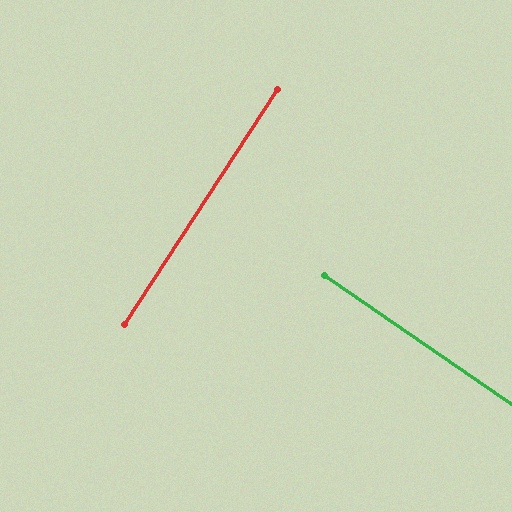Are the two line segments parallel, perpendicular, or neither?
Perpendicular — they meet at approximately 89°.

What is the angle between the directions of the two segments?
Approximately 89 degrees.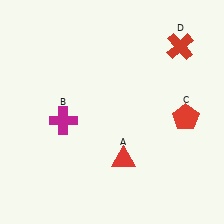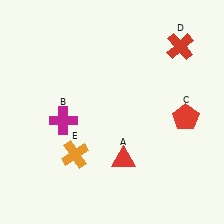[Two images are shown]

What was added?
An orange cross (E) was added in Image 2.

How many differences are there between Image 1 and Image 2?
There is 1 difference between the two images.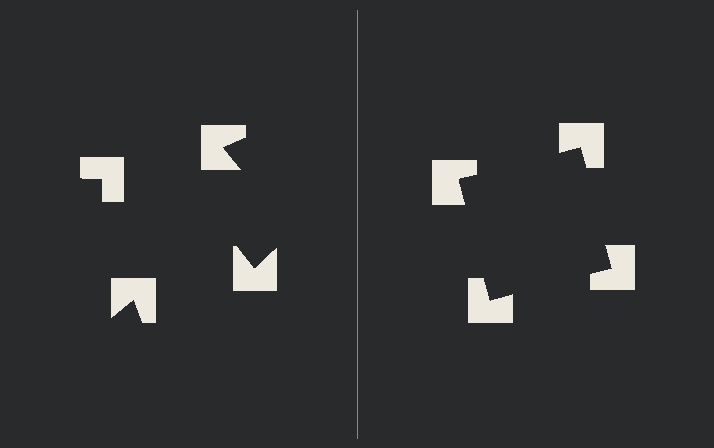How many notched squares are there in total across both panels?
8 — 4 on each side.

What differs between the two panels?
The notched squares are positioned identically on both sides; only the wedge orientations differ. On the right they align to a square; on the left they are misaligned.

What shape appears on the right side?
An illusory square.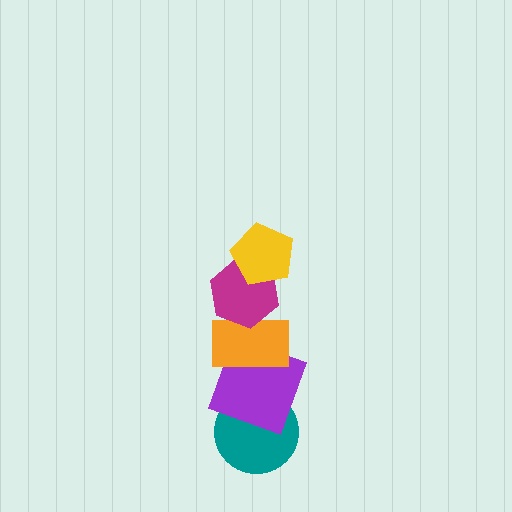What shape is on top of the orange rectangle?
The magenta hexagon is on top of the orange rectangle.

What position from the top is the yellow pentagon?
The yellow pentagon is 1st from the top.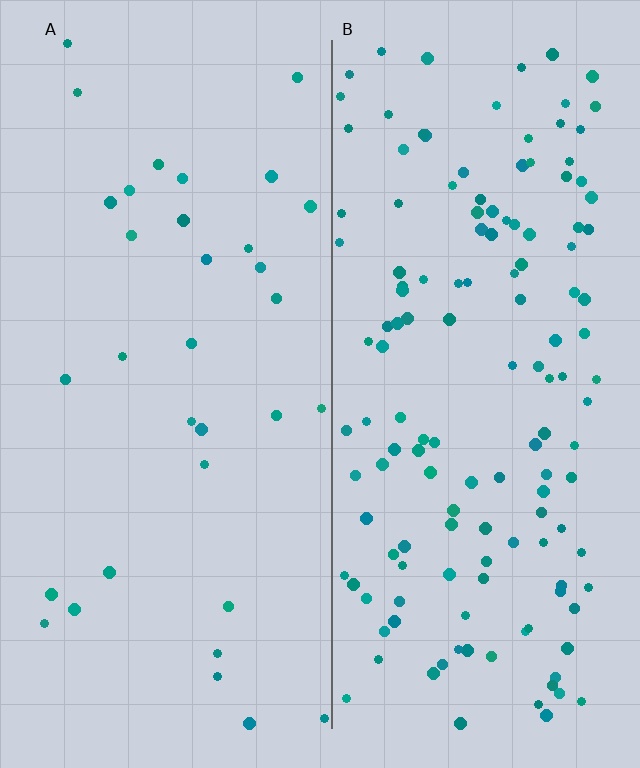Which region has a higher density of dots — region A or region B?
B (the right).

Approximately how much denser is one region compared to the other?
Approximately 4.3× — region B over region A.